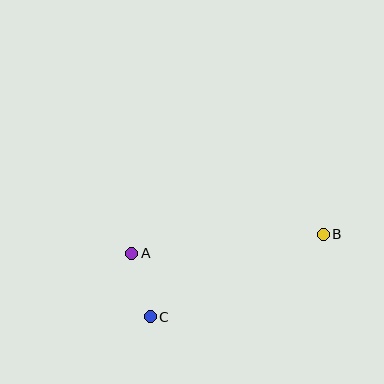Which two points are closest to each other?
Points A and C are closest to each other.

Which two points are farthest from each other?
Points A and B are farthest from each other.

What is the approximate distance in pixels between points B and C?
The distance between B and C is approximately 192 pixels.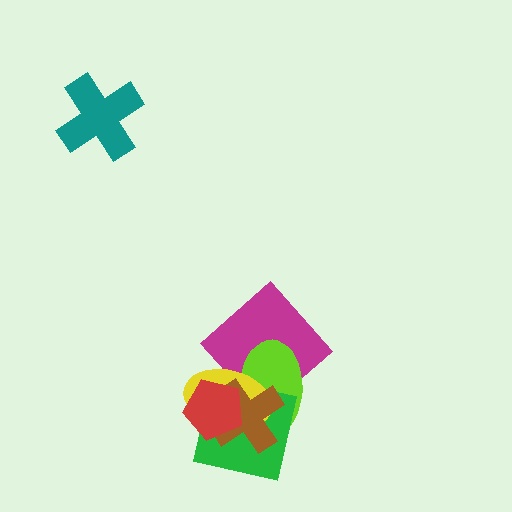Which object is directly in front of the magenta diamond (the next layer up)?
The lime ellipse is directly in front of the magenta diamond.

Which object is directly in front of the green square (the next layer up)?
The yellow ellipse is directly in front of the green square.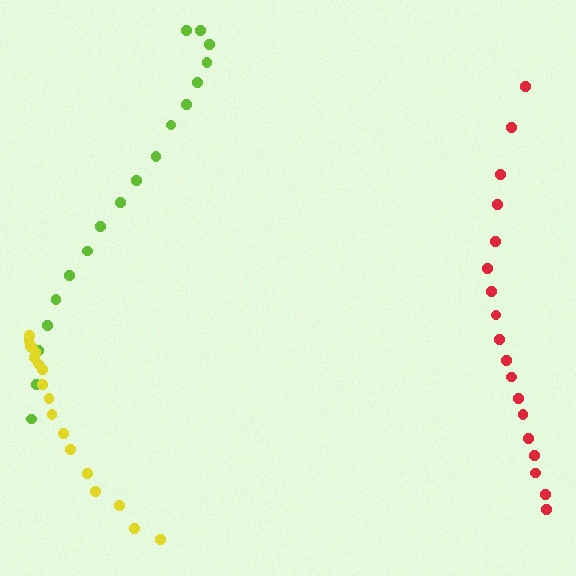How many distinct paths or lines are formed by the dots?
There are 3 distinct paths.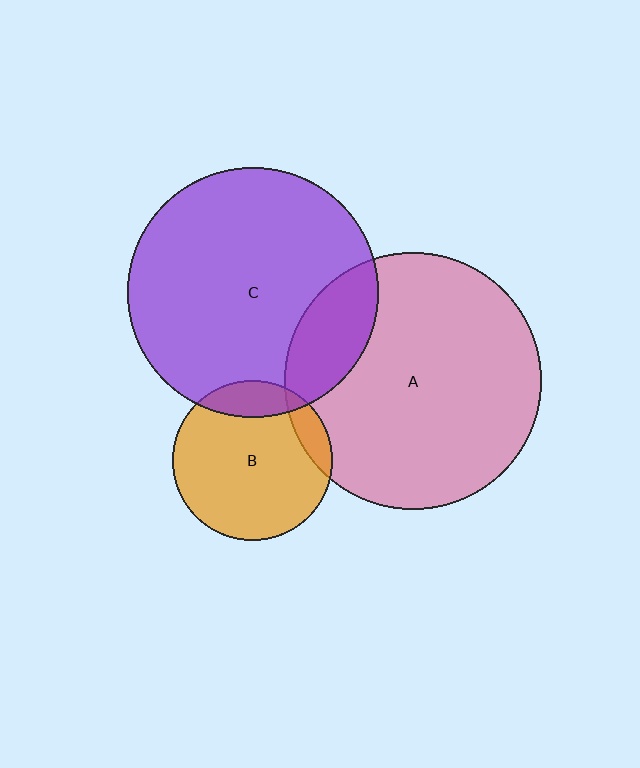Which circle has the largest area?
Circle A (pink).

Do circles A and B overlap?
Yes.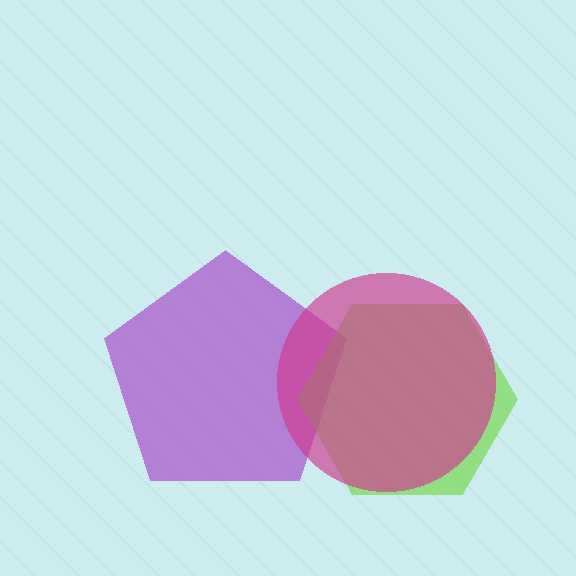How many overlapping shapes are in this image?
There are 3 overlapping shapes in the image.